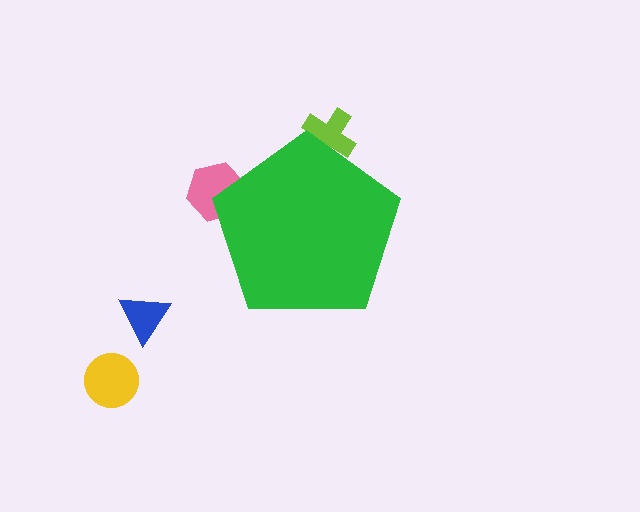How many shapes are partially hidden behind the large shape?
2 shapes are partially hidden.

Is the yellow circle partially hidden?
No, the yellow circle is fully visible.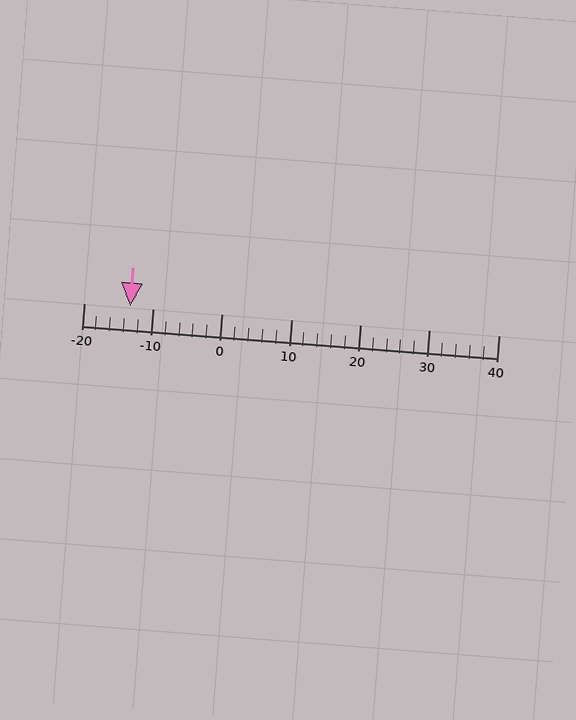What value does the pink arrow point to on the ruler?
The pink arrow points to approximately -13.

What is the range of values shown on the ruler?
The ruler shows values from -20 to 40.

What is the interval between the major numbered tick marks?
The major tick marks are spaced 10 units apart.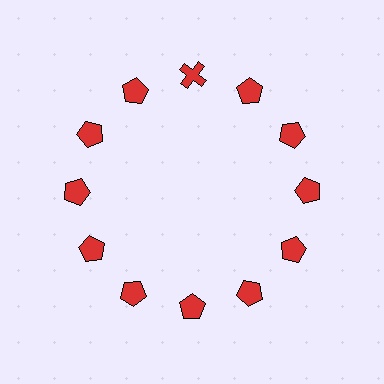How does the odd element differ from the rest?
It has a different shape: cross instead of pentagon.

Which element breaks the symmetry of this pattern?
The red cross at roughly the 12 o'clock position breaks the symmetry. All other shapes are red pentagons.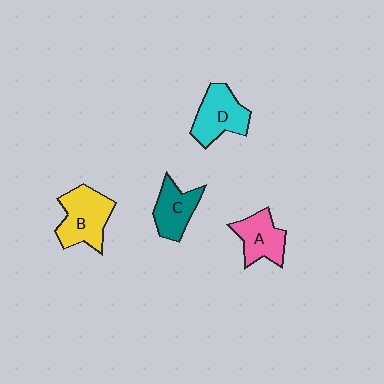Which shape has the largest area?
Shape B (yellow).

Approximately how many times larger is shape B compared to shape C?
Approximately 1.4 times.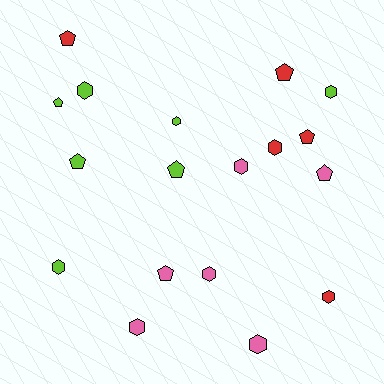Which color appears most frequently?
Lime, with 7 objects.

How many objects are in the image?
There are 18 objects.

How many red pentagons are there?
There are 3 red pentagons.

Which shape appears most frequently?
Hexagon, with 10 objects.